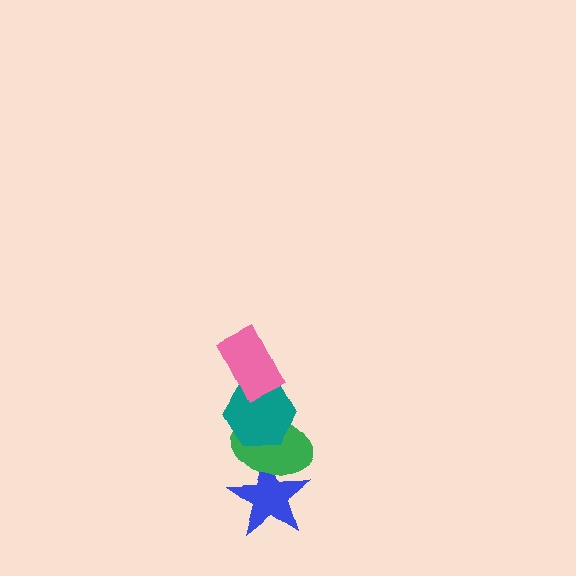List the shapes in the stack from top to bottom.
From top to bottom: the pink rectangle, the teal hexagon, the green ellipse, the blue star.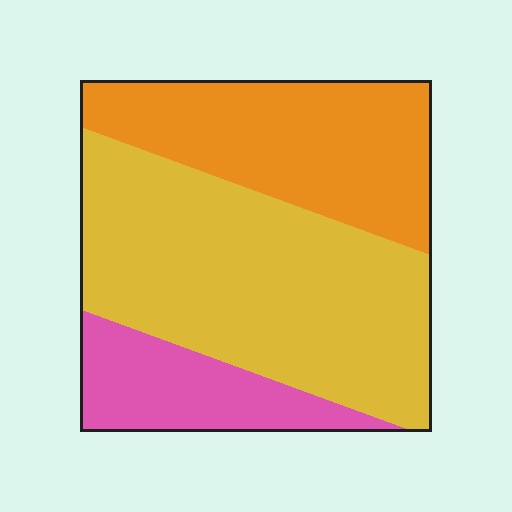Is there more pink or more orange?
Orange.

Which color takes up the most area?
Yellow, at roughly 50%.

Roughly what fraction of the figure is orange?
Orange covers 32% of the figure.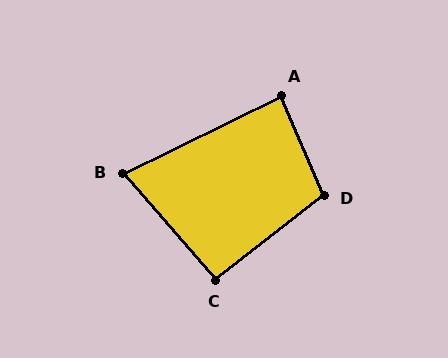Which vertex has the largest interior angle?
D, at approximately 105 degrees.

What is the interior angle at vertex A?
Approximately 87 degrees (approximately right).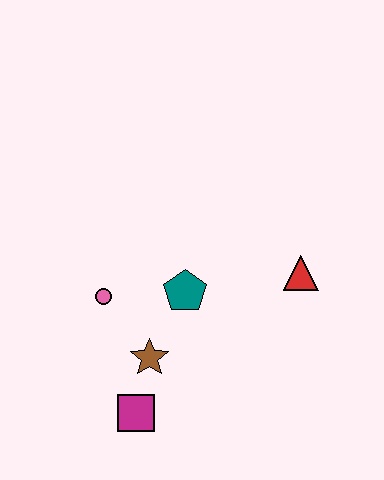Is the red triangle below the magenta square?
No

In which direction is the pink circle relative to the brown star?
The pink circle is above the brown star.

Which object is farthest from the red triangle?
The magenta square is farthest from the red triangle.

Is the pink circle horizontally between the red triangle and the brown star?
No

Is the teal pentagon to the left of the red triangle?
Yes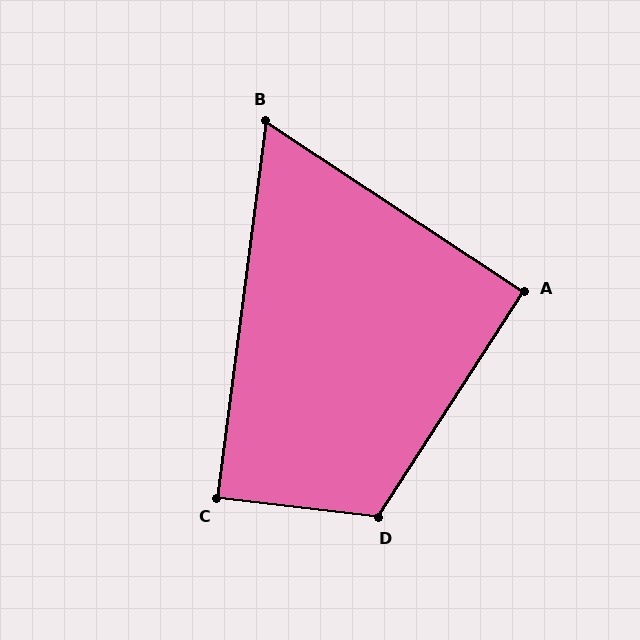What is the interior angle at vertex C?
Approximately 89 degrees (approximately right).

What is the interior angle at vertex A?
Approximately 91 degrees (approximately right).